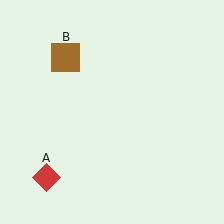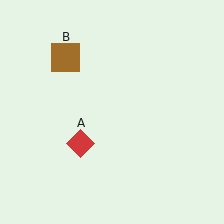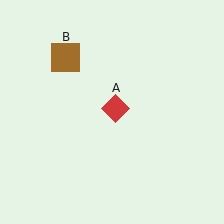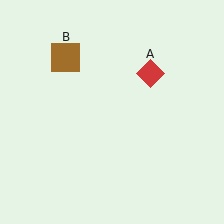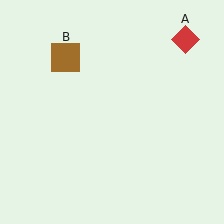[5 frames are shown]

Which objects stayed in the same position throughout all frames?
Brown square (object B) remained stationary.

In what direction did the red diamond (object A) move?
The red diamond (object A) moved up and to the right.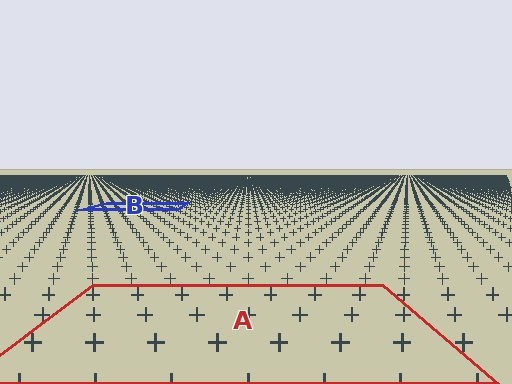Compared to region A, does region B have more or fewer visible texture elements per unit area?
Region B has more texture elements per unit area — they are packed more densely because it is farther away.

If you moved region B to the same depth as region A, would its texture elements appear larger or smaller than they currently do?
They would appear larger. At a closer depth, the same texture elements are projected at a bigger on-screen size.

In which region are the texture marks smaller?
The texture marks are smaller in region B, because it is farther away.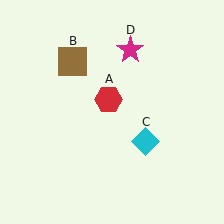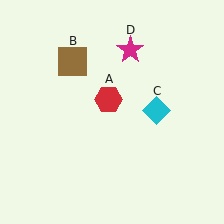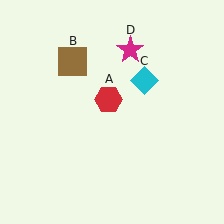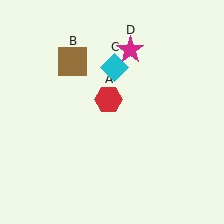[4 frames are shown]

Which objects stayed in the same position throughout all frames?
Red hexagon (object A) and brown square (object B) and magenta star (object D) remained stationary.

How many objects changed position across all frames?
1 object changed position: cyan diamond (object C).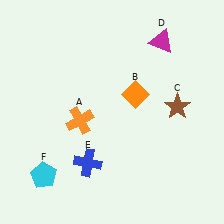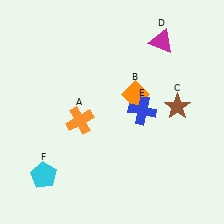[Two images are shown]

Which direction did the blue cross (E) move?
The blue cross (E) moved right.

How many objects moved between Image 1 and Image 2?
1 object moved between the two images.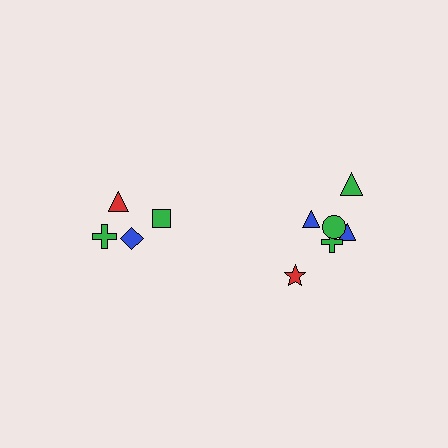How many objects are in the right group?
There are 6 objects.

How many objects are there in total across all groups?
There are 10 objects.